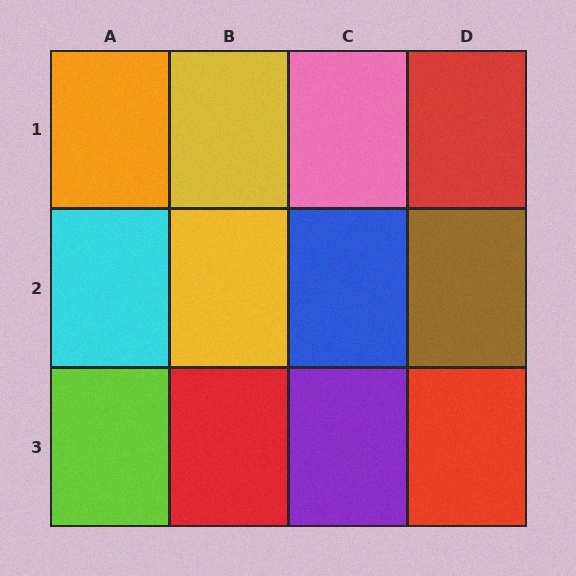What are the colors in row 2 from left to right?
Cyan, yellow, blue, brown.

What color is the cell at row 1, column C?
Pink.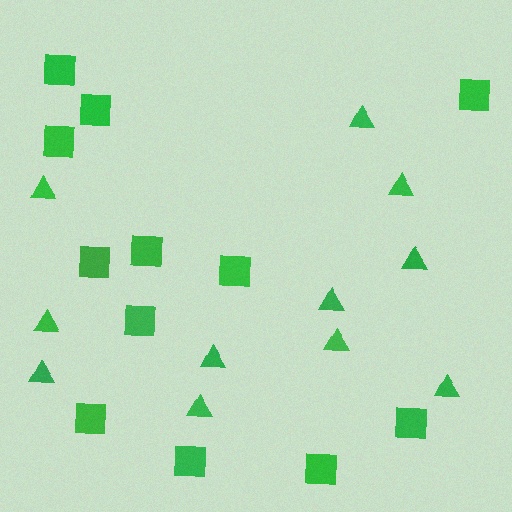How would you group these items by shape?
There are 2 groups: one group of triangles (11) and one group of squares (12).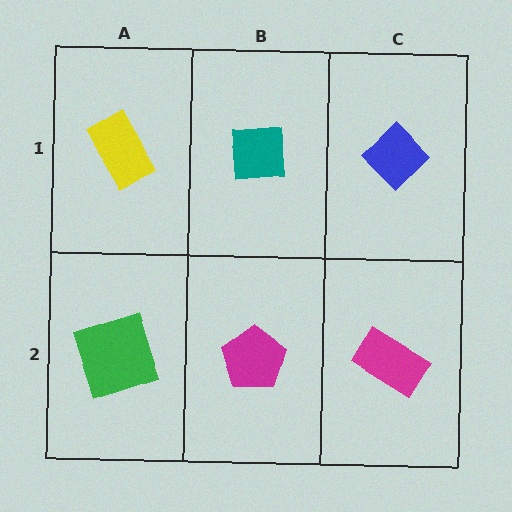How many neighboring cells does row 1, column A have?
2.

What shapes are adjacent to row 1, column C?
A magenta rectangle (row 2, column C), a teal square (row 1, column B).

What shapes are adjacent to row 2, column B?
A teal square (row 1, column B), a green square (row 2, column A), a magenta rectangle (row 2, column C).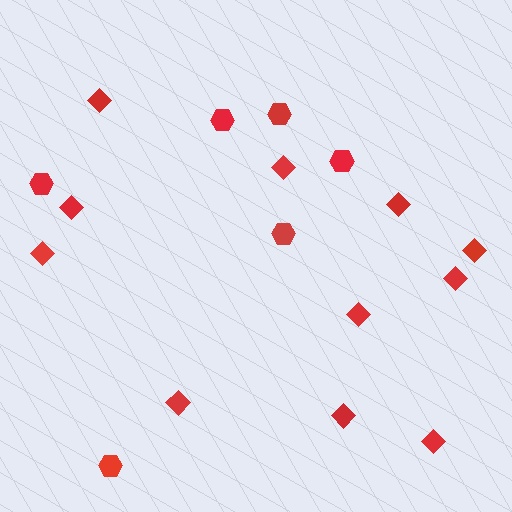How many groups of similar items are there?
There are 2 groups: one group of diamonds (11) and one group of hexagons (6).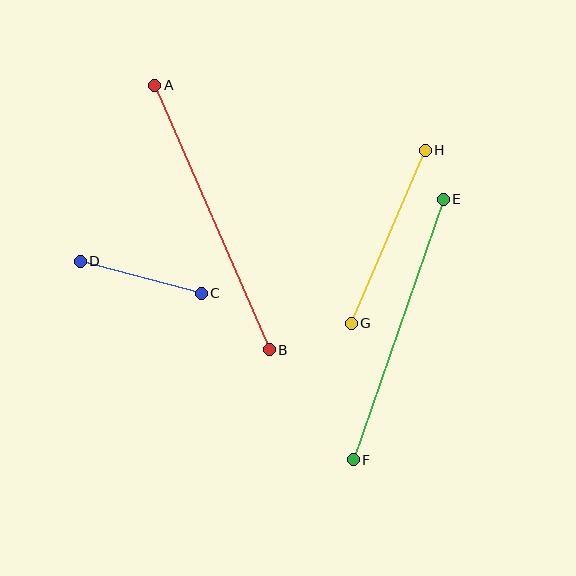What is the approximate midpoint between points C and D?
The midpoint is at approximately (141, 277) pixels.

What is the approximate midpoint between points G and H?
The midpoint is at approximately (388, 237) pixels.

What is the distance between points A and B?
The distance is approximately 288 pixels.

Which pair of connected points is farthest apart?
Points A and B are farthest apart.